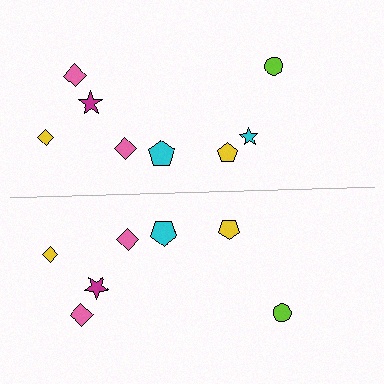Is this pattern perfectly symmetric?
No, the pattern is not perfectly symmetric. A cyan star is missing from the bottom side.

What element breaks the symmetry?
A cyan star is missing from the bottom side.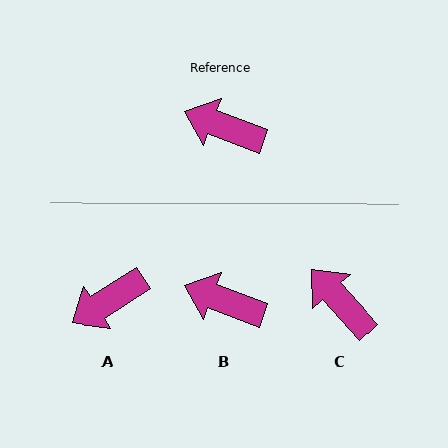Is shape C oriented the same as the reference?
No, it is off by about 27 degrees.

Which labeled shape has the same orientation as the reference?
B.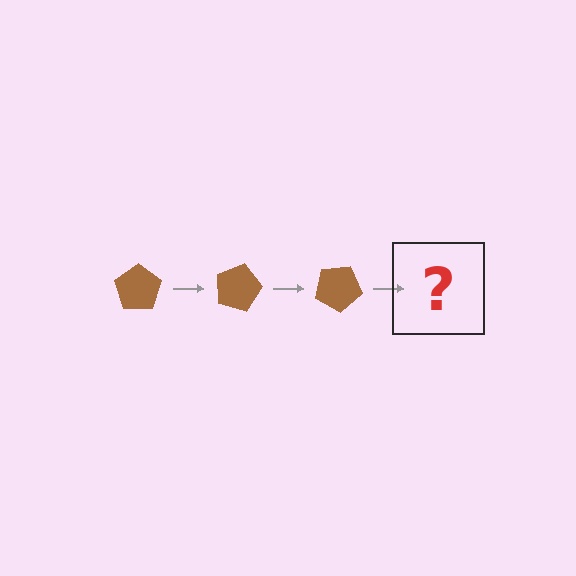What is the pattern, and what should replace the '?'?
The pattern is that the pentagon rotates 15 degrees each step. The '?' should be a brown pentagon rotated 45 degrees.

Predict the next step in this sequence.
The next step is a brown pentagon rotated 45 degrees.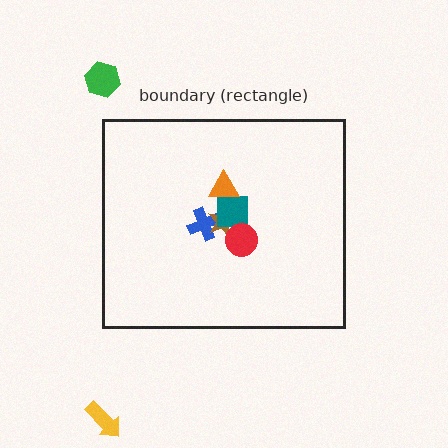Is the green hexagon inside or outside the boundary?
Outside.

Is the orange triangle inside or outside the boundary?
Inside.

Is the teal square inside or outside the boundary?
Inside.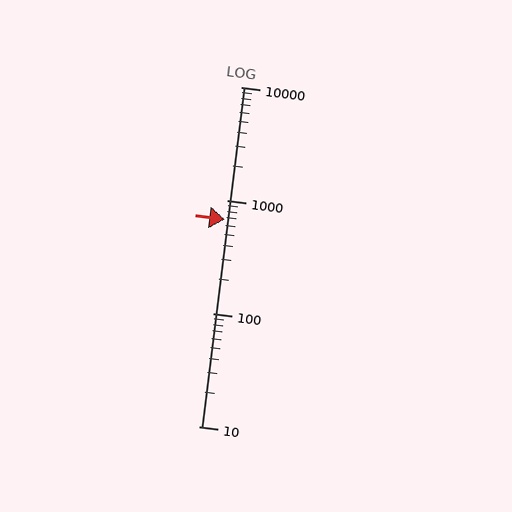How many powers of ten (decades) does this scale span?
The scale spans 3 decades, from 10 to 10000.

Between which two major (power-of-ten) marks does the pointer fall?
The pointer is between 100 and 1000.